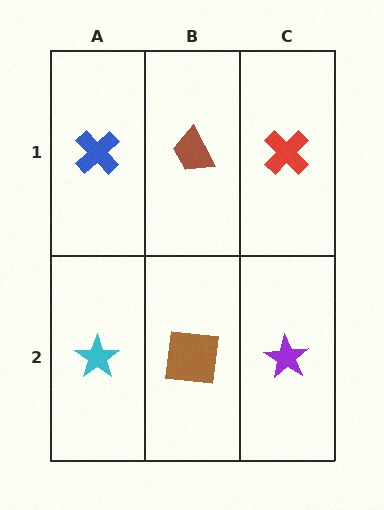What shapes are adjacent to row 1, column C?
A purple star (row 2, column C), a brown trapezoid (row 1, column B).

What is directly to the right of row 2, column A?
A brown square.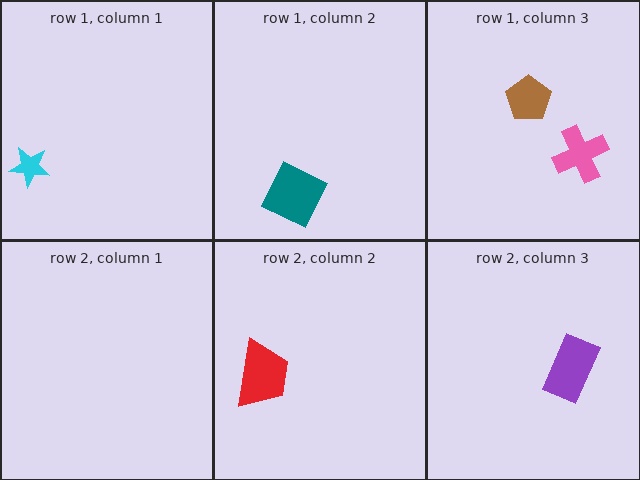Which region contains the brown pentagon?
The row 1, column 3 region.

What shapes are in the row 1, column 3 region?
The brown pentagon, the pink cross.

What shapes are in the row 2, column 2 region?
The red trapezoid.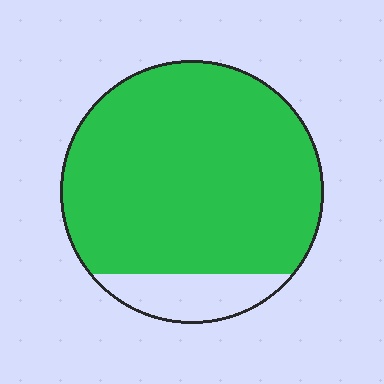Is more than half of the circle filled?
Yes.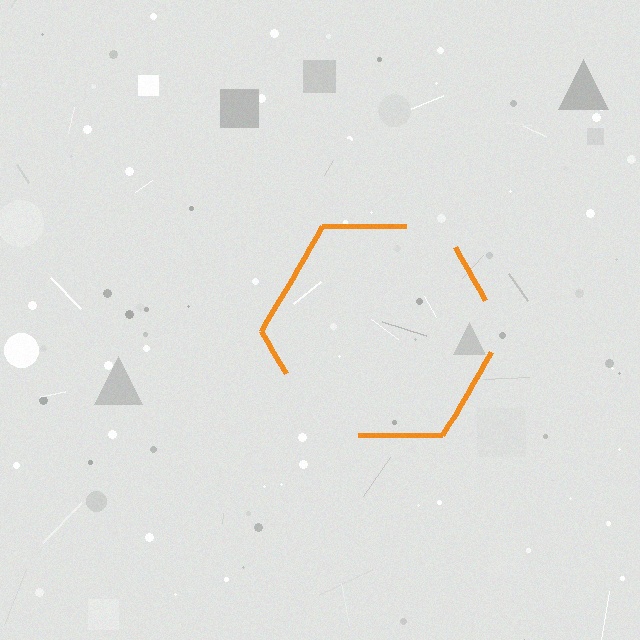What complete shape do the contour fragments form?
The contour fragments form a hexagon.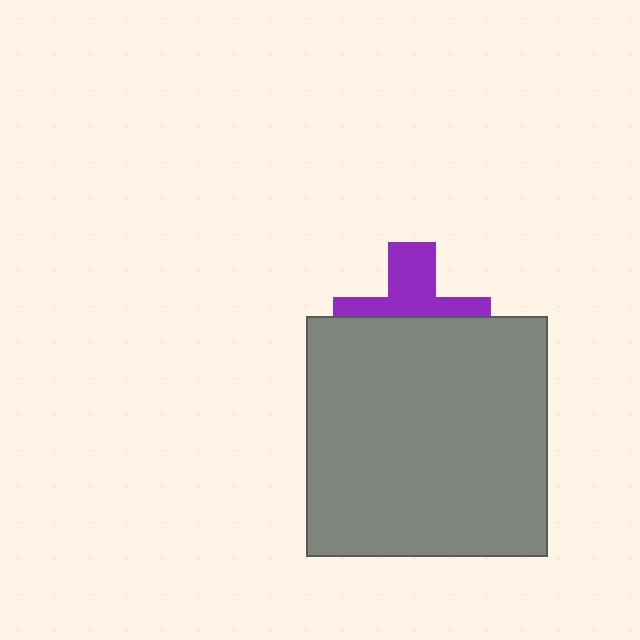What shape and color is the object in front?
The object in front is a gray square.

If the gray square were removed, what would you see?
You would see the complete purple cross.